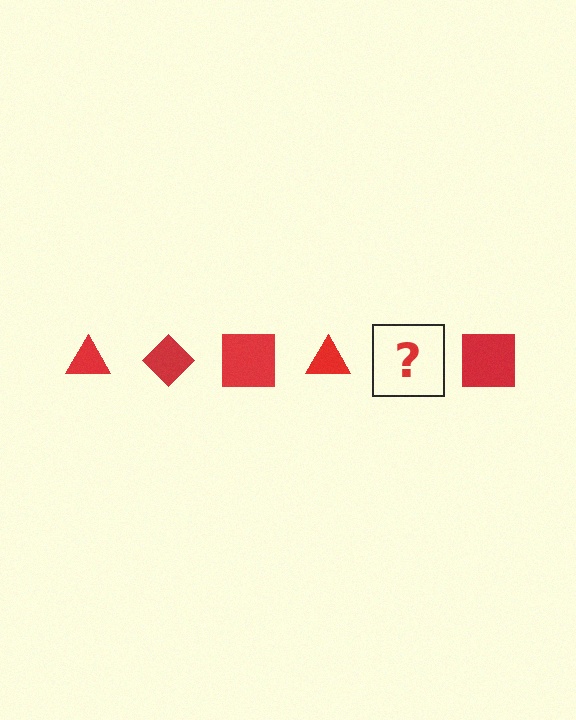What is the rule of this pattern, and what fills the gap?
The rule is that the pattern cycles through triangle, diamond, square shapes in red. The gap should be filled with a red diamond.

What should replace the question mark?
The question mark should be replaced with a red diamond.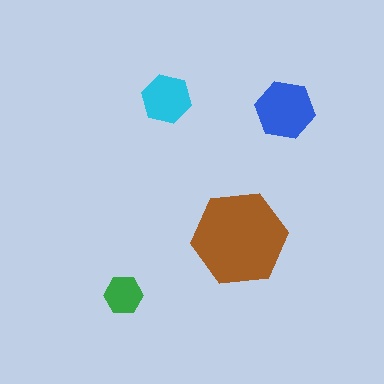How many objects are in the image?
There are 4 objects in the image.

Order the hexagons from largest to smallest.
the brown one, the blue one, the cyan one, the green one.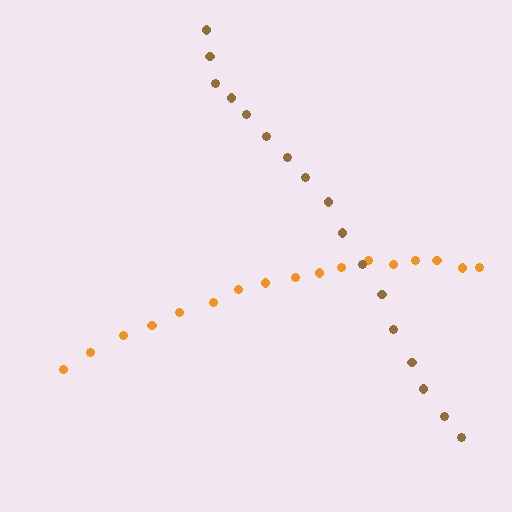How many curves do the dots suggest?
There are 2 distinct paths.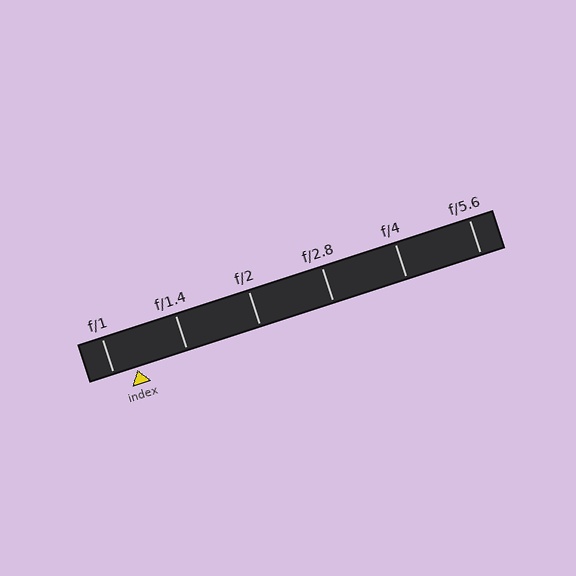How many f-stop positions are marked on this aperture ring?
There are 6 f-stop positions marked.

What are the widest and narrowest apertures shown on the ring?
The widest aperture shown is f/1 and the narrowest is f/5.6.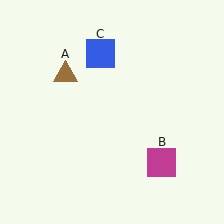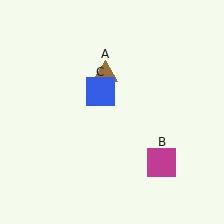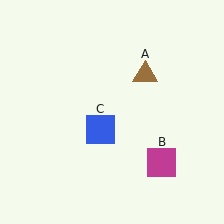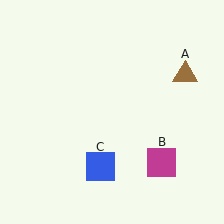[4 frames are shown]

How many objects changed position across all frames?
2 objects changed position: brown triangle (object A), blue square (object C).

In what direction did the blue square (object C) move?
The blue square (object C) moved down.